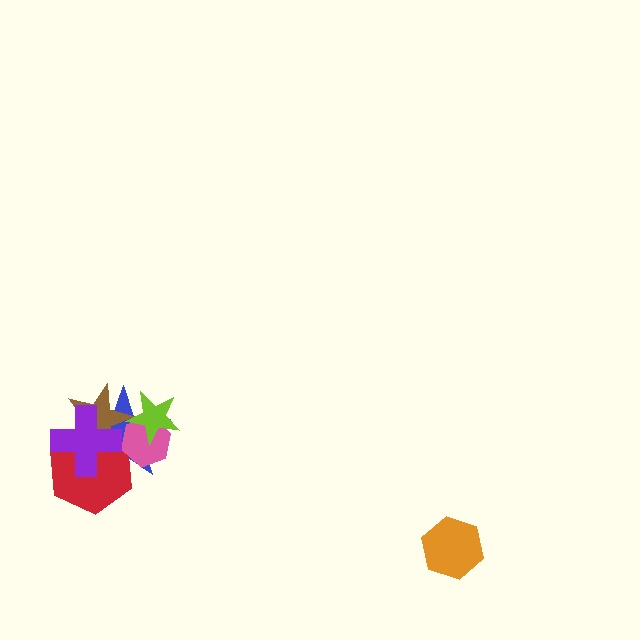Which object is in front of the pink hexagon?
The lime star is in front of the pink hexagon.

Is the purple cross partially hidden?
No, no other shape covers it.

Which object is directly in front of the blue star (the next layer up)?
The red hexagon is directly in front of the blue star.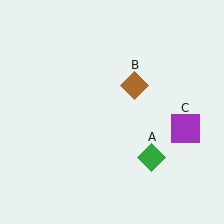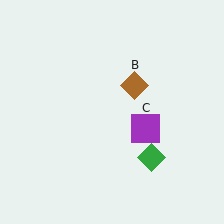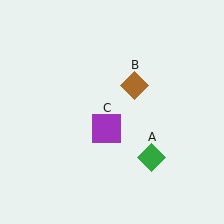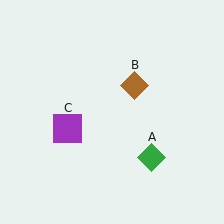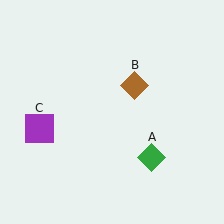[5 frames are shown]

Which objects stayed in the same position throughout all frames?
Green diamond (object A) and brown diamond (object B) remained stationary.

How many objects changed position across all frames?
1 object changed position: purple square (object C).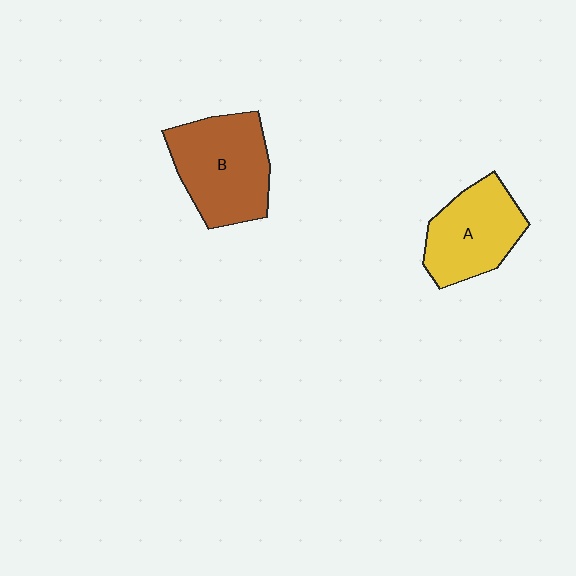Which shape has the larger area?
Shape B (brown).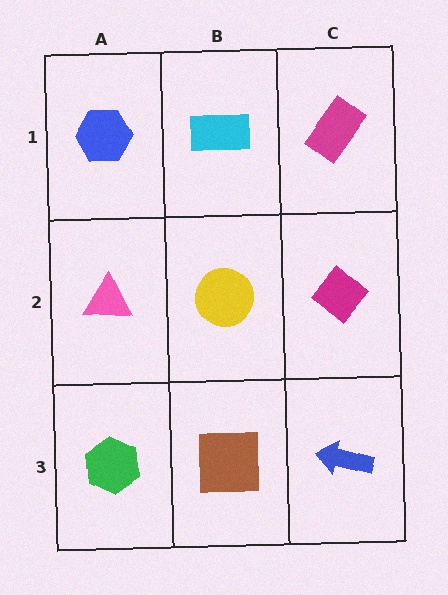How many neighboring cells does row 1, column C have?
2.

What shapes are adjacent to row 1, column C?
A magenta diamond (row 2, column C), a cyan rectangle (row 1, column B).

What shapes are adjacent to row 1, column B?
A yellow circle (row 2, column B), a blue hexagon (row 1, column A), a magenta rectangle (row 1, column C).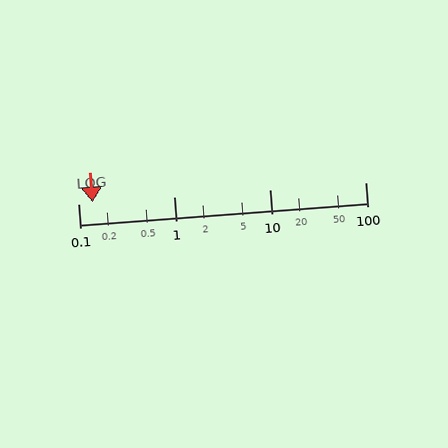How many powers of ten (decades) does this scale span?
The scale spans 3 decades, from 0.1 to 100.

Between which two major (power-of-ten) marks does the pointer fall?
The pointer is between 0.1 and 1.